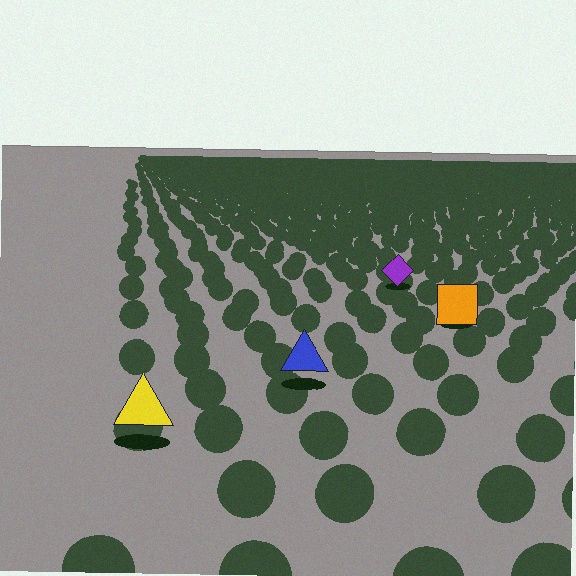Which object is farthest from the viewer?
The purple diamond is farthest from the viewer. It appears smaller and the ground texture around it is denser.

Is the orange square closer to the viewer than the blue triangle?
No. The blue triangle is closer — you can tell from the texture gradient: the ground texture is coarser near it.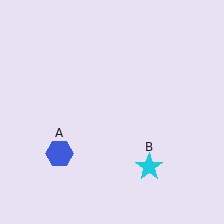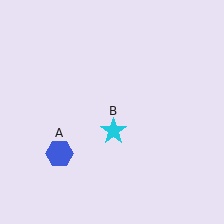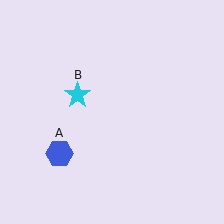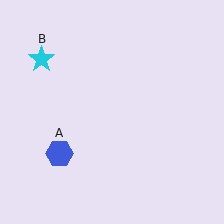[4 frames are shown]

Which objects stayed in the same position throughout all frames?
Blue hexagon (object A) remained stationary.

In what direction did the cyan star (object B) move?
The cyan star (object B) moved up and to the left.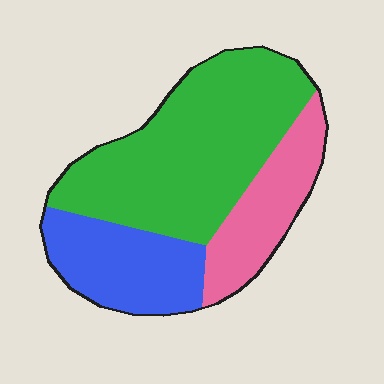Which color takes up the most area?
Green, at roughly 55%.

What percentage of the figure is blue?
Blue takes up less than a quarter of the figure.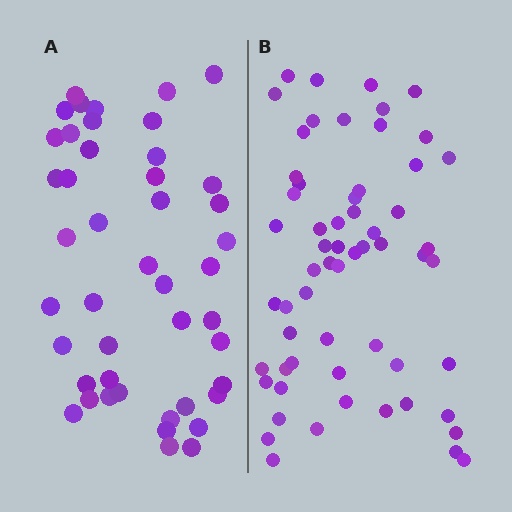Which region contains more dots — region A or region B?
Region B (the right region) has more dots.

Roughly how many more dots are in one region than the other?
Region B has approximately 15 more dots than region A.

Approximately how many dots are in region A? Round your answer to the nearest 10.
About 40 dots. (The exact count is 45, which rounds to 40.)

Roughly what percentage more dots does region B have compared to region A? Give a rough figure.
About 35% more.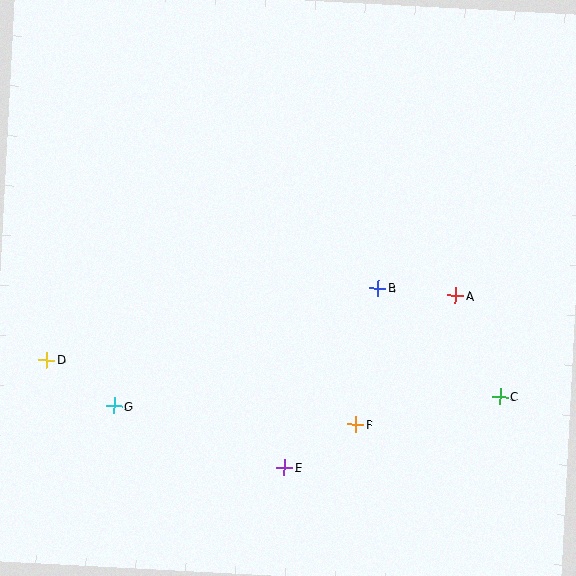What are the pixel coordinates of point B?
Point B is at (378, 288).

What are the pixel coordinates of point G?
Point G is at (114, 406).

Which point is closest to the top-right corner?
Point A is closest to the top-right corner.